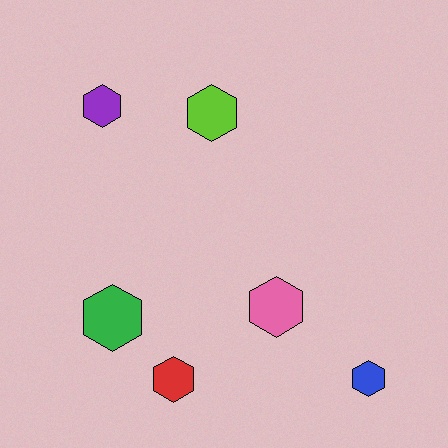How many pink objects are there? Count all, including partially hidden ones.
There is 1 pink object.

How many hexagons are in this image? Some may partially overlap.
There are 6 hexagons.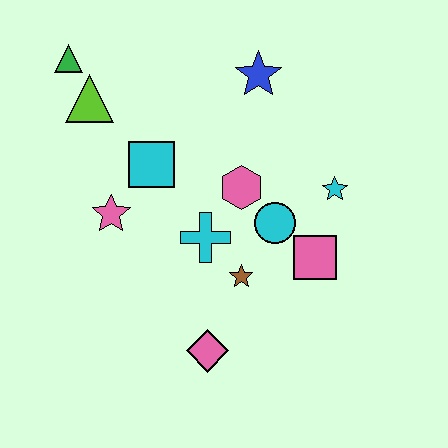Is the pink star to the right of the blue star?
No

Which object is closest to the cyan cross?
The brown star is closest to the cyan cross.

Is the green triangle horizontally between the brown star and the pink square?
No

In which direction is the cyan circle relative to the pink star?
The cyan circle is to the right of the pink star.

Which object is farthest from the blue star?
The pink diamond is farthest from the blue star.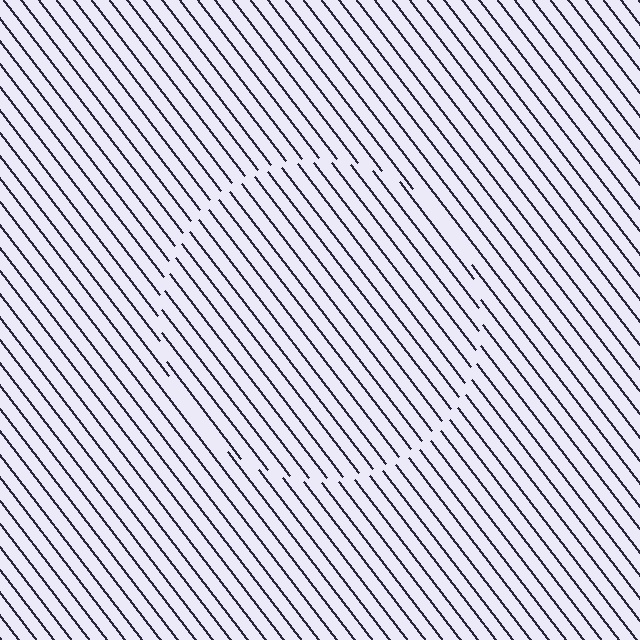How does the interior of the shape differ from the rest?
The interior of the shape contains the same grating, shifted by half a period — the contour is defined by the phase discontinuity where line-ends from the inner and outer gratings abut.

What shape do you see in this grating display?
An illusory circle. The interior of the shape contains the same grating, shifted by half a period — the contour is defined by the phase discontinuity where line-ends from the inner and outer gratings abut.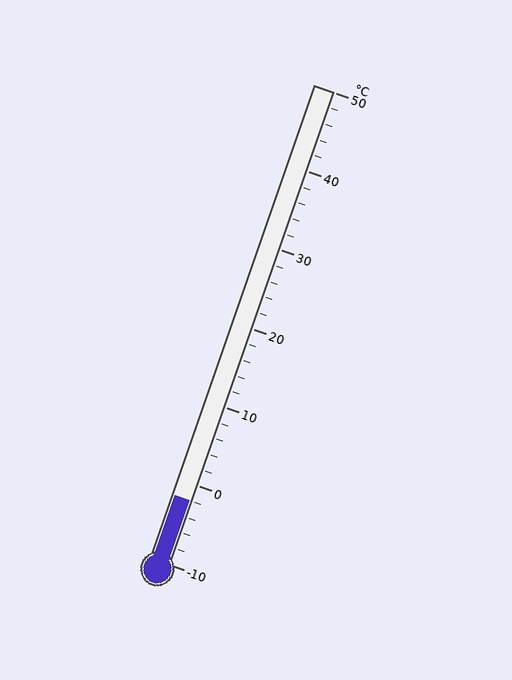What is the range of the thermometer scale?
The thermometer scale ranges from -10°C to 50°C.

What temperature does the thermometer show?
The thermometer shows approximately -2°C.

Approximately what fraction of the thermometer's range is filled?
The thermometer is filled to approximately 15% of its range.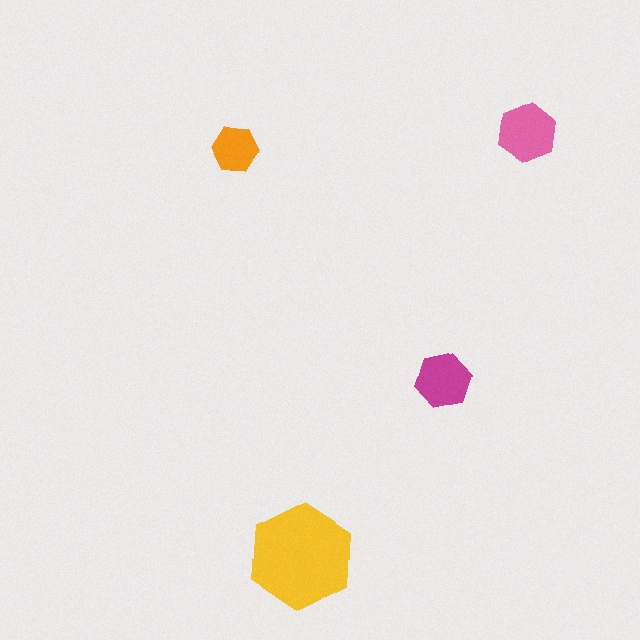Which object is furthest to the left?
The orange hexagon is leftmost.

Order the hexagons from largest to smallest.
the yellow one, the pink one, the magenta one, the orange one.